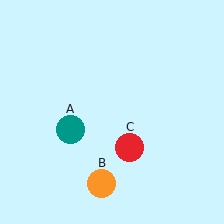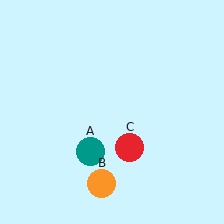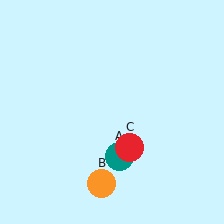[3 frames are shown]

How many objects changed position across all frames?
1 object changed position: teal circle (object A).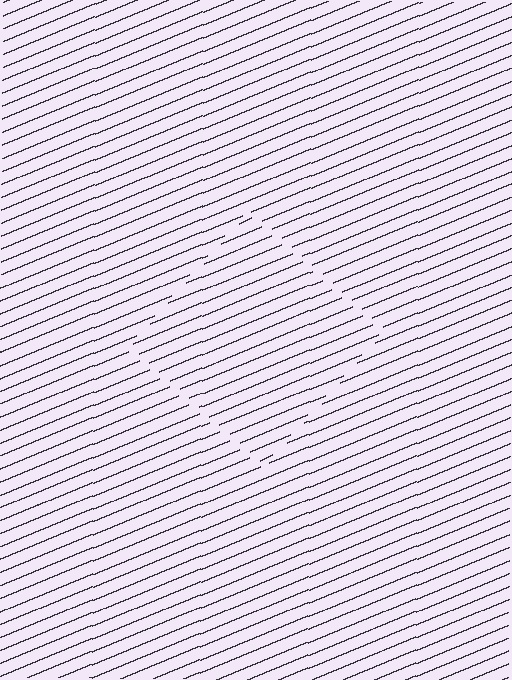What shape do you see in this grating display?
An illusory square. The interior of the shape contains the same grating, shifted by half a period — the contour is defined by the phase discontinuity where line-ends from the inner and outer gratings abut.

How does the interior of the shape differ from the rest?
The interior of the shape contains the same grating, shifted by half a period — the contour is defined by the phase discontinuity where line-ends from the inner and outer gratings abut.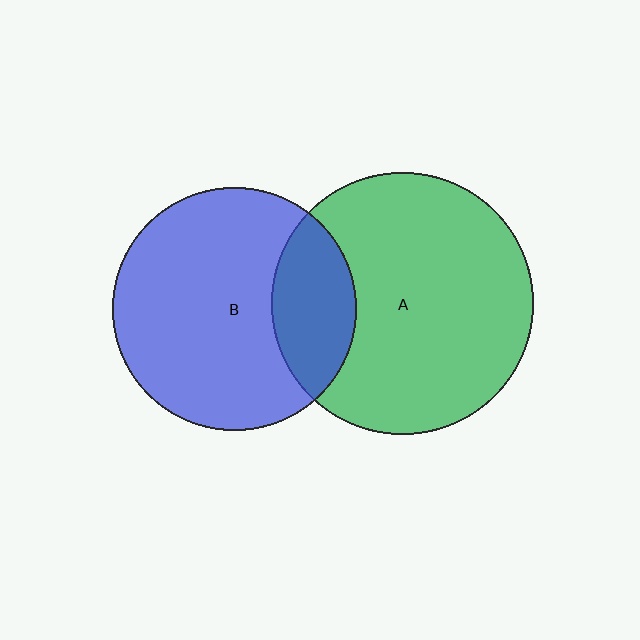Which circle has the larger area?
Circle A (green).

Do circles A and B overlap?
Yes.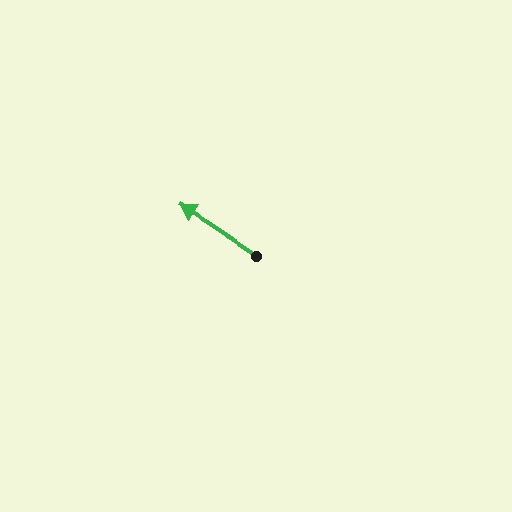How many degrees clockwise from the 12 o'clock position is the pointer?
Approximately 303 degrees.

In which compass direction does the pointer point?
Northwest.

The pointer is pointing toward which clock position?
Roughly 10 o'clock.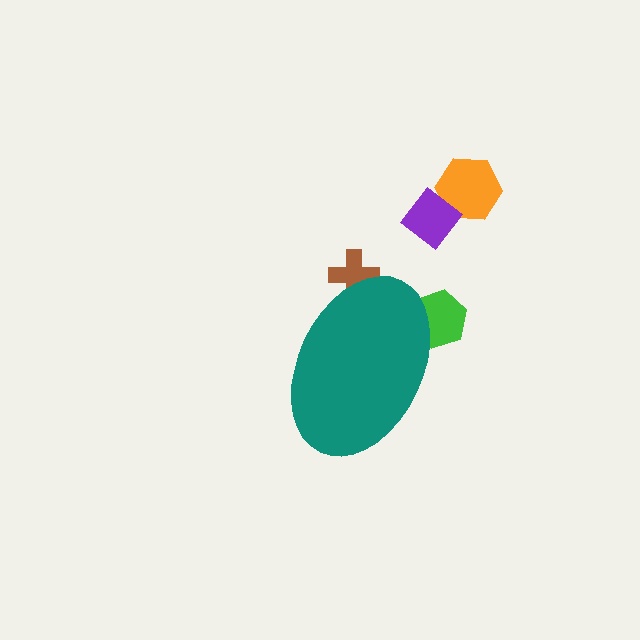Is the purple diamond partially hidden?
No, the purple diamond is fully visible.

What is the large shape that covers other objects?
A teal ellipse.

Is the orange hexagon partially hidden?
No, the orange hexagon is fully visible.